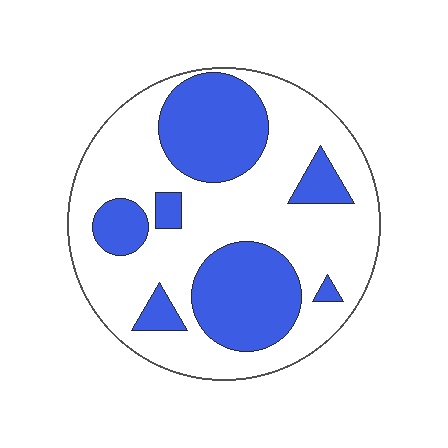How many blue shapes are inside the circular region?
7.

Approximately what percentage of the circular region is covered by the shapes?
Approximately 35%.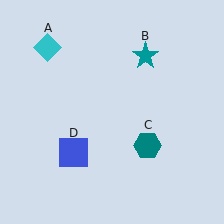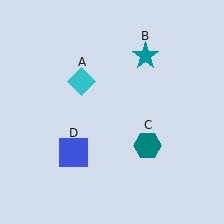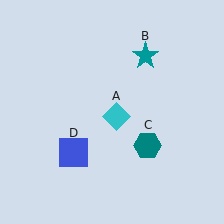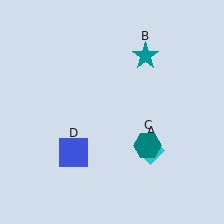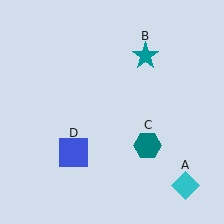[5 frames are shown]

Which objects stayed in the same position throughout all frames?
Teal star (object B) and teal hexagon (object C) and blue square (object D) remained stationary.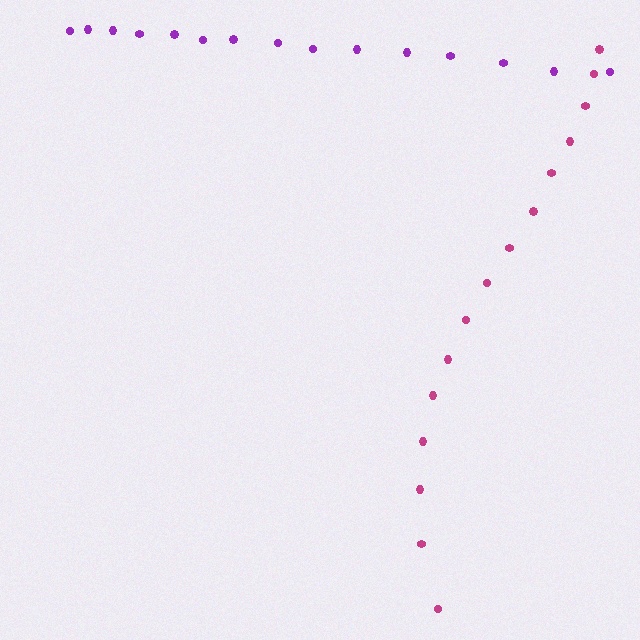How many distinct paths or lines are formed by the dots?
There are 2 distinct paths.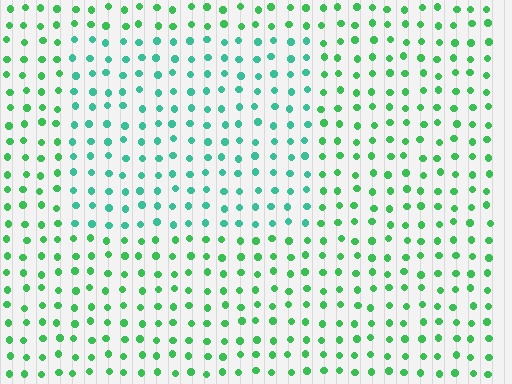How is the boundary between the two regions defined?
The boundary is defined purely by a slight shift in hue (about 32 degrees). Spacing, size, and orientation are identical on both sides.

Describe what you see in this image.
The image is filled with small green elements in a uniform arrangement. A rectangle-shaped region is visible where the elements are tinted to a slightly different hue, forming a subtle color boundary.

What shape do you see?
I see a rectangle.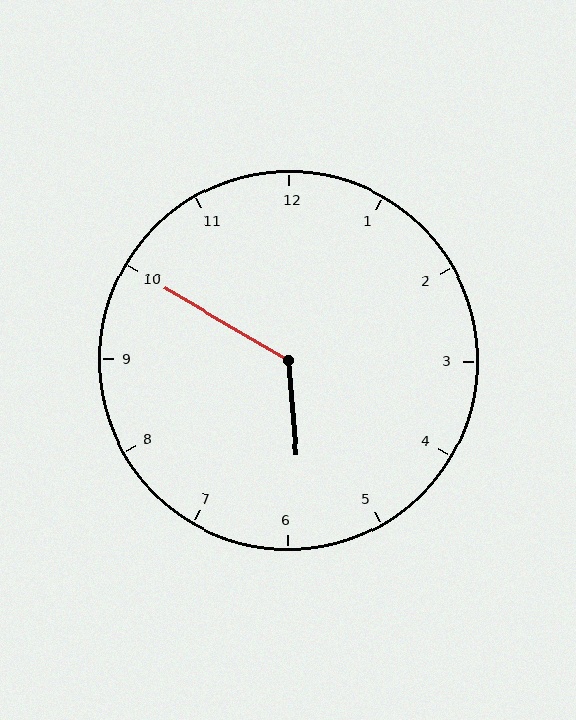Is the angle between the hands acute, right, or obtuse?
It is obtuse.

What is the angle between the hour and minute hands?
Approximately 125 degrees.